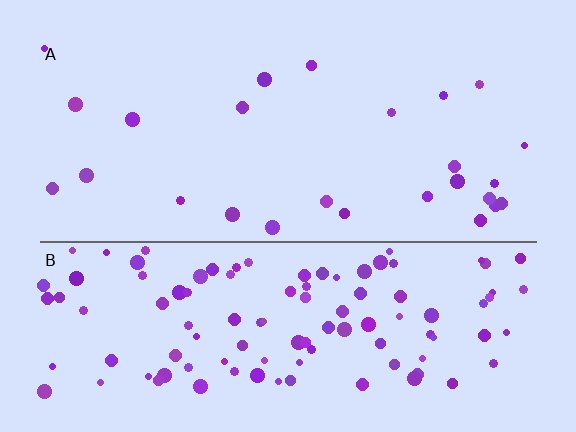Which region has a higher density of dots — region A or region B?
B (the bottom).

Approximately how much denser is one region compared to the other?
Approximately 4.4× — region B over region A.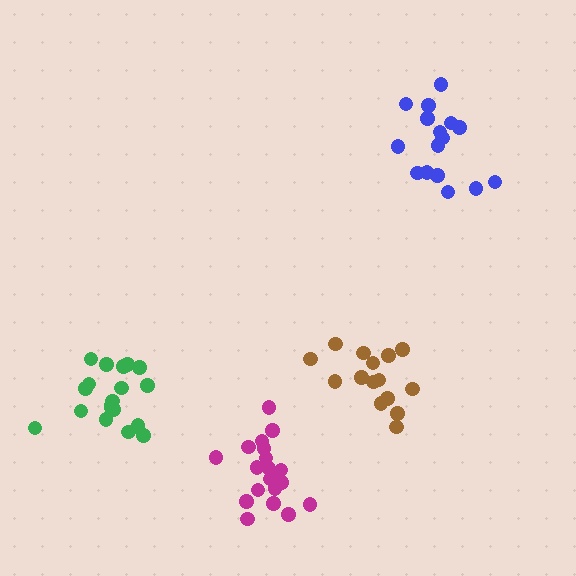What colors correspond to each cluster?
The clusters are colored: brown, blue, green, magenta.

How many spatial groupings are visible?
There are 4 spatial groupings.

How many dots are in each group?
Group 1: 15 dots, Group 2: 16 dots, Group 3: 19 dots, Group 4: 20 dots (70 total).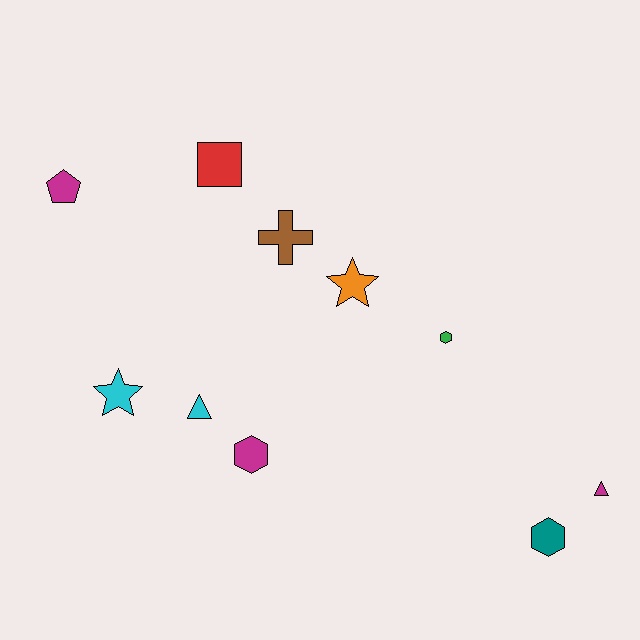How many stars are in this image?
There are 2 stars.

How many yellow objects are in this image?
There are no yellow objects.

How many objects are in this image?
There are 10 objects.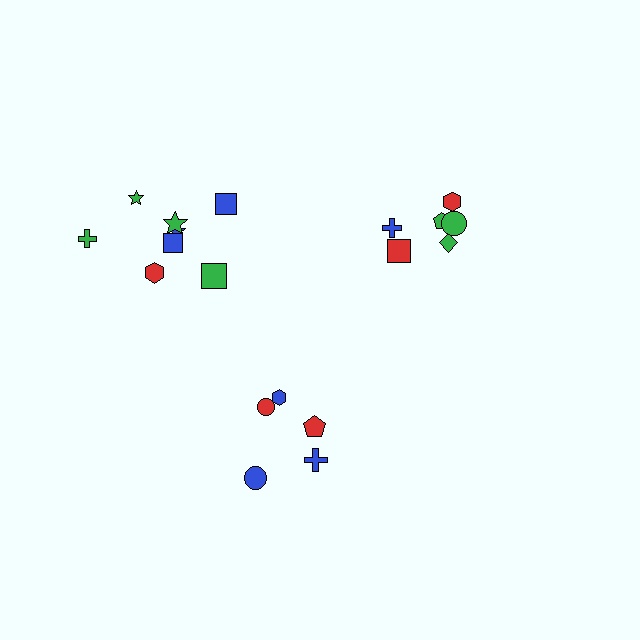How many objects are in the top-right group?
There are 6 objects.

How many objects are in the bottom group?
There are 5 objects.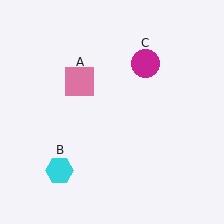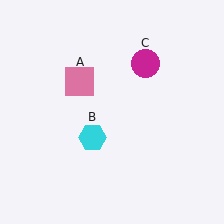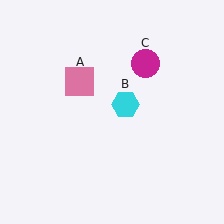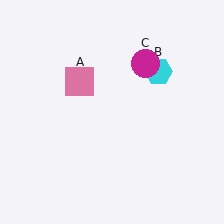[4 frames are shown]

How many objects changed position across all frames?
1 object changed position: cyan hexagon (object B).